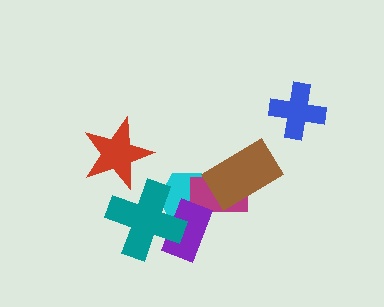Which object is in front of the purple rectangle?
The teal cross is in front of the purple rectangle.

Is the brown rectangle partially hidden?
No, no other shape covers it.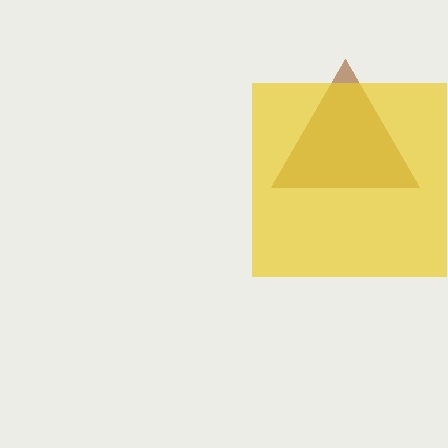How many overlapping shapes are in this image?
There are 2 overlapping shapes in the image.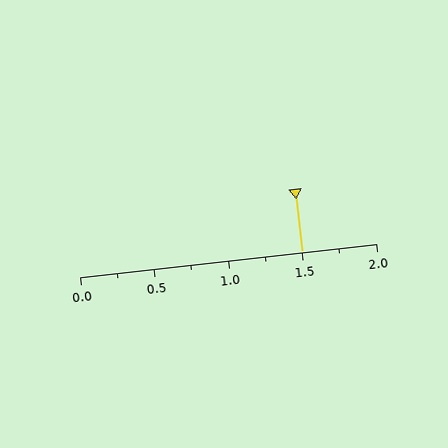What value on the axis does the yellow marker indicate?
The marker indicates approximately 1.5.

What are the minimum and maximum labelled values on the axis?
The axis runs from 0.0 to 2.0.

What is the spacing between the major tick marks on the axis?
The major ticks are spaced 0.5 apart.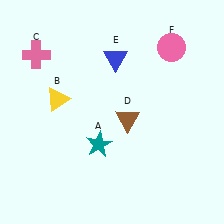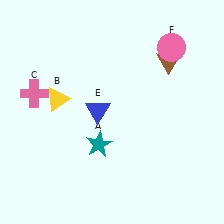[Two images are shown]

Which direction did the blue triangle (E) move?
The blue triangle (E) moved down.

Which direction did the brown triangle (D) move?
The brown triangle (D) moved up.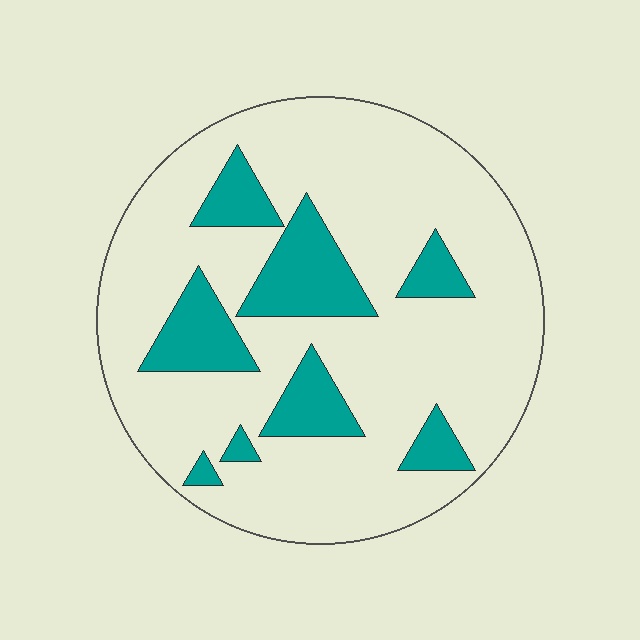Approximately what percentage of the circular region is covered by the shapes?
Approximately 20%.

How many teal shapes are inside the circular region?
8.